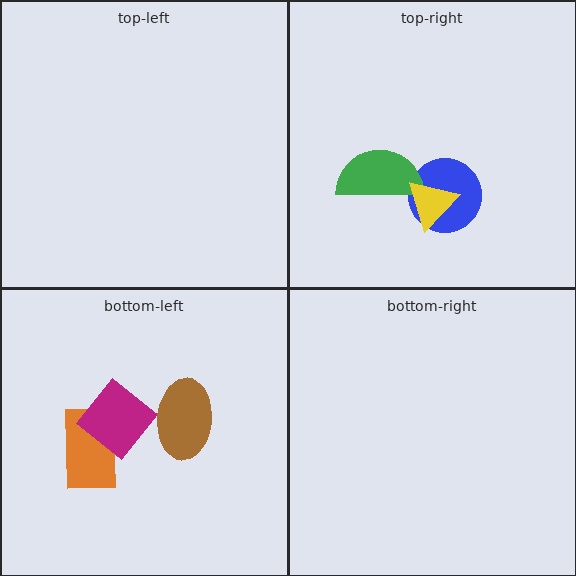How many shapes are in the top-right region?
3.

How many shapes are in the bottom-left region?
3.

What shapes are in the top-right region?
The blue circle, the green semicircle, the yellow triangle.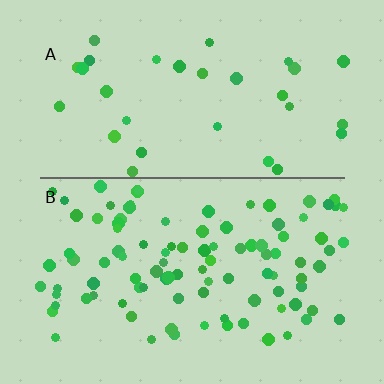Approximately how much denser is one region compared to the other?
Approximately 3.1× — region B over region A.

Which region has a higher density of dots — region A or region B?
B (the bottom).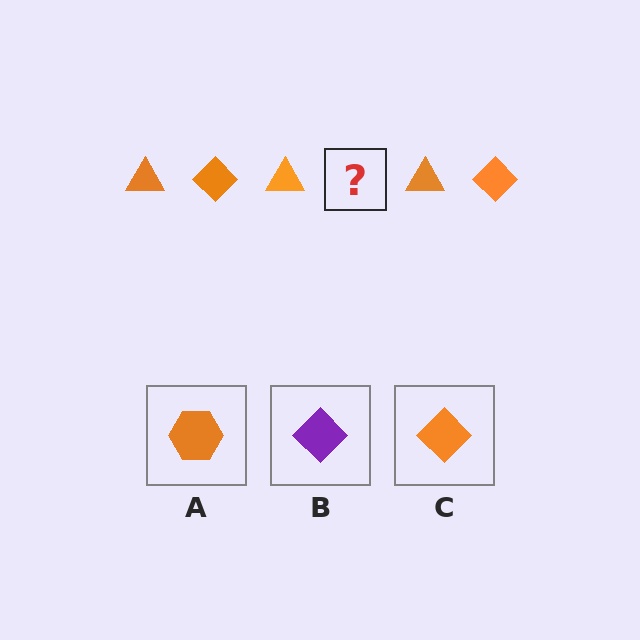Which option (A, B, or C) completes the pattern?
C.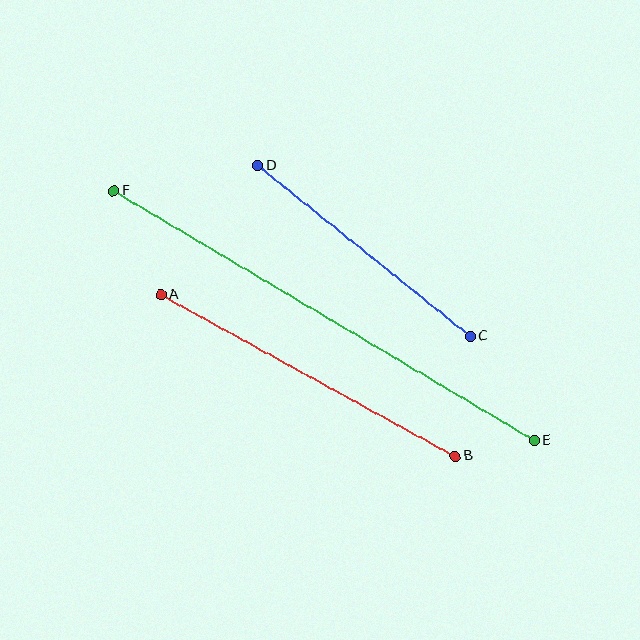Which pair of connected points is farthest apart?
Points E and F are farthest apart.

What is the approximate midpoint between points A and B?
The midpoint is at approximately (308, 375) pixels.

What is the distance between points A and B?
The distance is approximately 336 pixels.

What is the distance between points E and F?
The distance is approximately 489 pixels.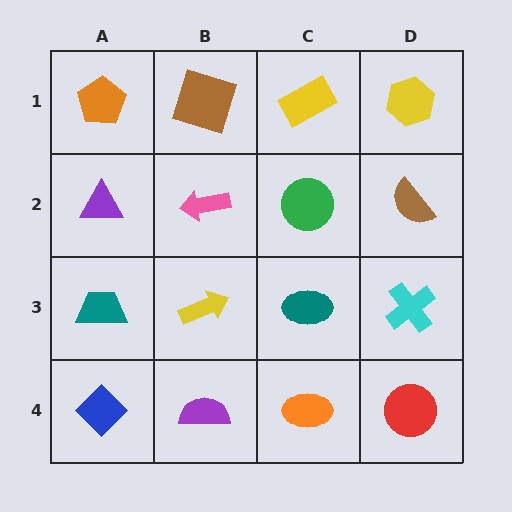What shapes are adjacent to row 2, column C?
A yellow rectangle (row 1, column C), a teal ellipse (row 3, column C), a pink arrow (row 2, column B), a brown semicircle (row 2, column D).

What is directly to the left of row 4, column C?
A purple semicircle.